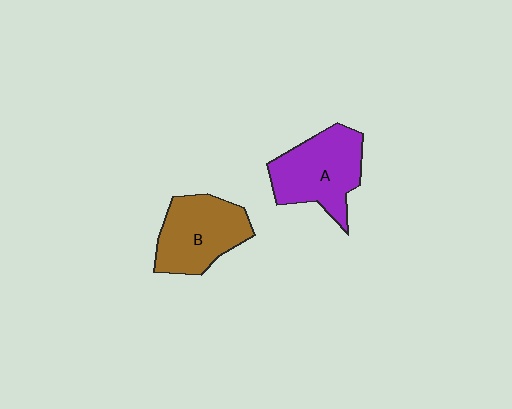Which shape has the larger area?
Shape A (purple).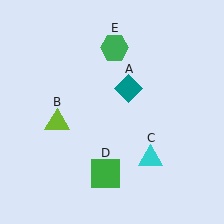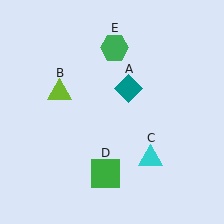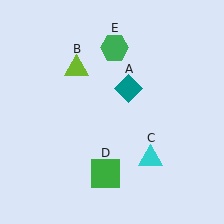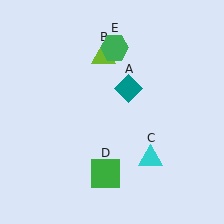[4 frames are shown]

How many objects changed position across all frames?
1 object changed position: lime triangle (object B).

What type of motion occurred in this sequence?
The lime triangle (object B) rotated clockwise around the center of the scene.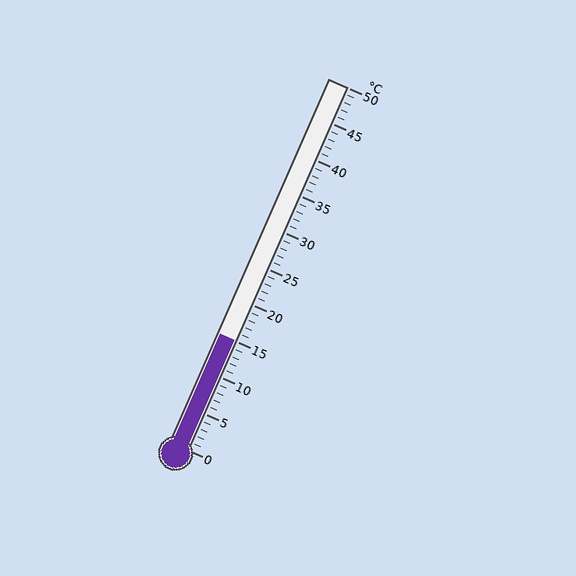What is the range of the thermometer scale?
The thermometer scale ranges from 0°C to 50°C.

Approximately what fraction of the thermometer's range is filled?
The thermometer is filled to approximately 30% of its range.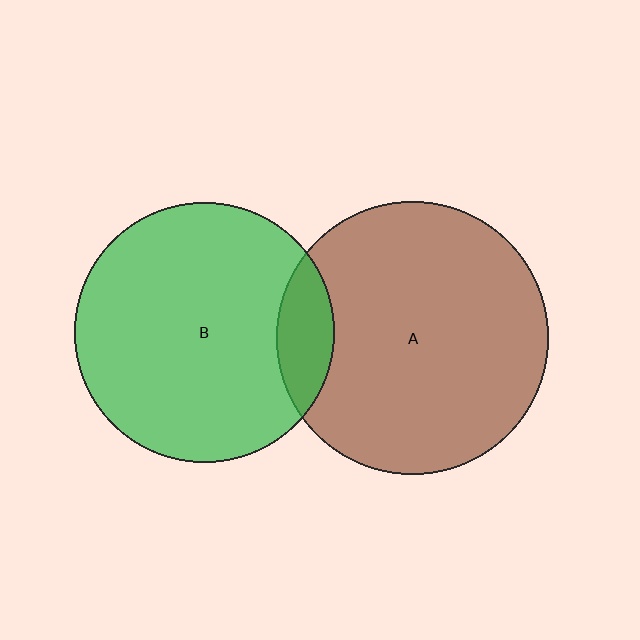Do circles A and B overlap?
Yes.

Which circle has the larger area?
Circle A (brown).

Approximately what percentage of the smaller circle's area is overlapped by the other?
Approximately 10%.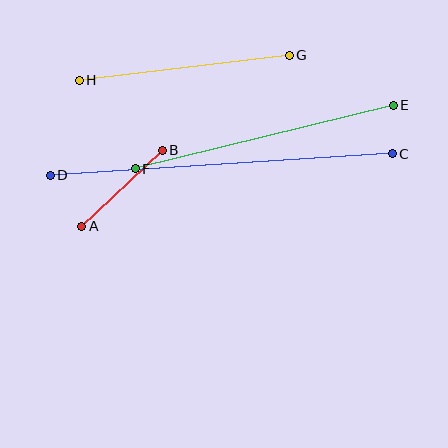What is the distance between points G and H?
The distance is approximately 212 pixels.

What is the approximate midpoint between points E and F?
The midpoint is at approximately (264, 137) pixels.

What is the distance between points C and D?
The distance is approximately 343 pixels.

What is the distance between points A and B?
The distance is approximately 111 pixels.